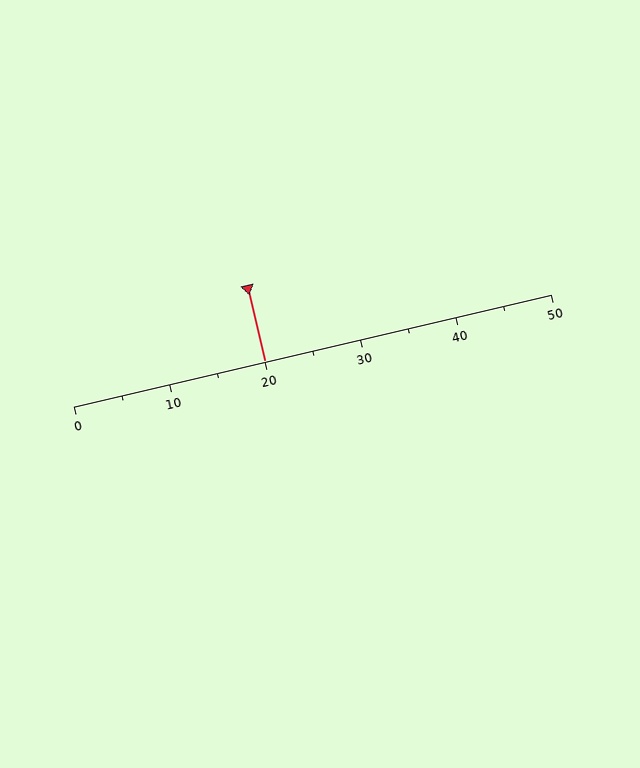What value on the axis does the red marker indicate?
The marker indicates approximately 20.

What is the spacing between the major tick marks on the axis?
The major ticks are spaced 10 apart.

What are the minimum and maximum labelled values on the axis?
The axis runs from 0 to 50.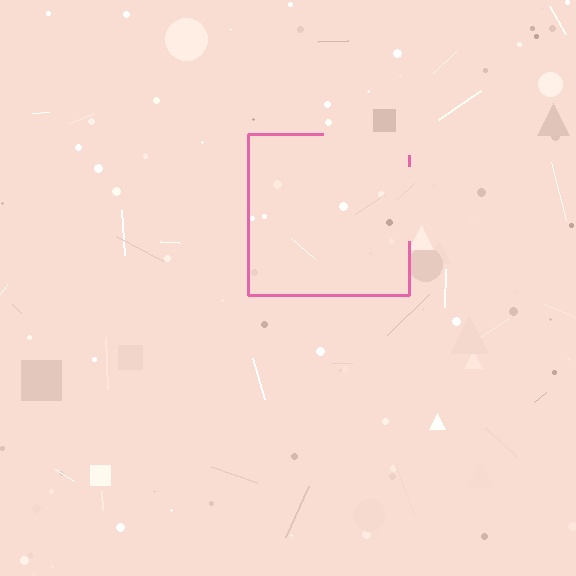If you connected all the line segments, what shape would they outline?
They would outline a square.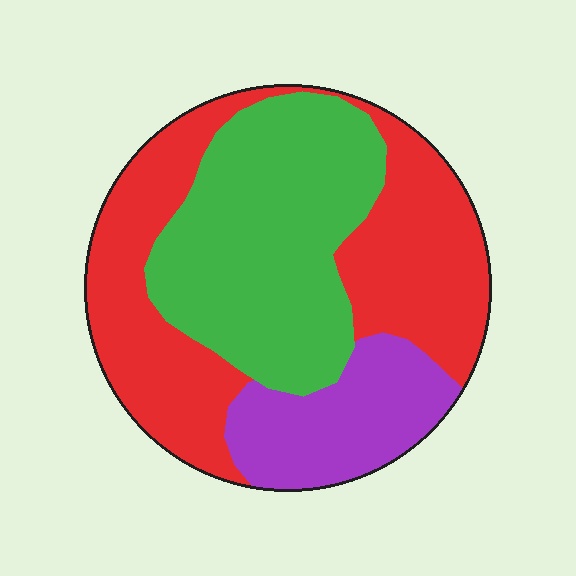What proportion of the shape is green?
Green takes up about three eighths (3/8) of the shape.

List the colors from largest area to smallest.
From largest to smallest: red, green, purple.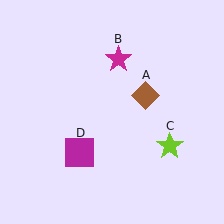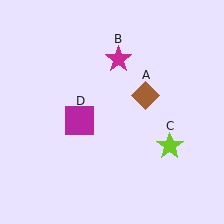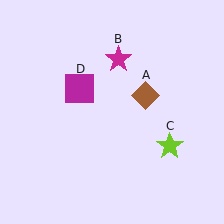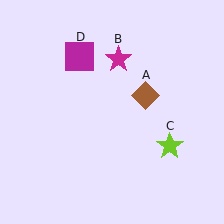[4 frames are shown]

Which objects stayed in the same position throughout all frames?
Brown diamond (object A) and magenta star (object B) and lime star (object C) remained stationary.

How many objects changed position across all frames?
1 object changed position: magenta square (object D).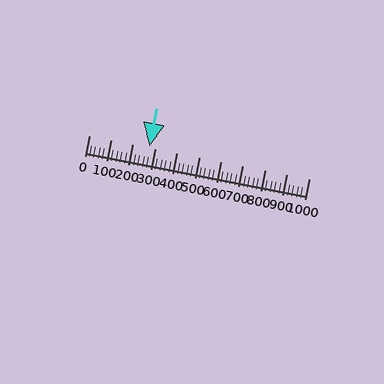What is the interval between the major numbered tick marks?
The major tick marks are spaced 100 units apart.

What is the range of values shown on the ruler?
The ruler shows values from 0 to 1000.